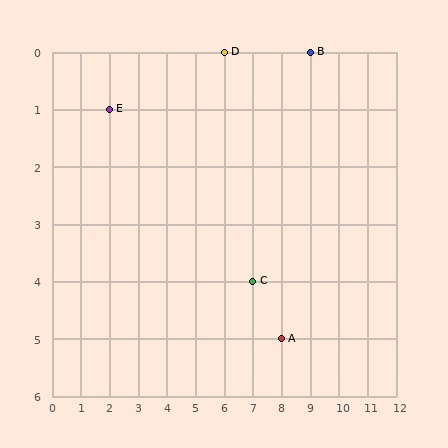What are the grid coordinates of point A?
Point A is at grid coordinates (8, 5).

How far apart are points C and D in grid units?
Points C and D are 1 column and 4 rows apart (about 4.1 grid units diagonally).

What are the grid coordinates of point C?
Point C is at grid coordinates (7, 4).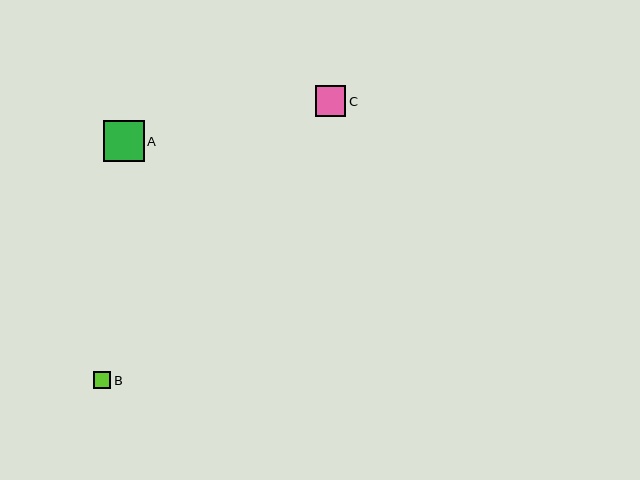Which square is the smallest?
Square B is the smallest with a size of approximately 17 pixels.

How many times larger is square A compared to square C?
Square A is approximately 1.3 times the size of square C.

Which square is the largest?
Square A is the largest with a size of approximately 41 pixels.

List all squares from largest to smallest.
From largest to smallest: A, C, B.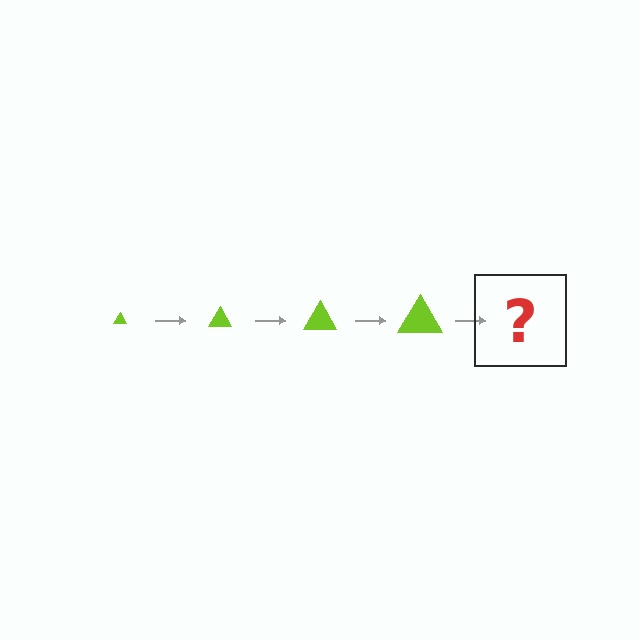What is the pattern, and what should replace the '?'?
The pattern is that the triangle gets progressively larger each step. The '?' should be a lime triangle, larger than the previous one.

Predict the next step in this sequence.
The next step is a lime triangle, larger than the previous one.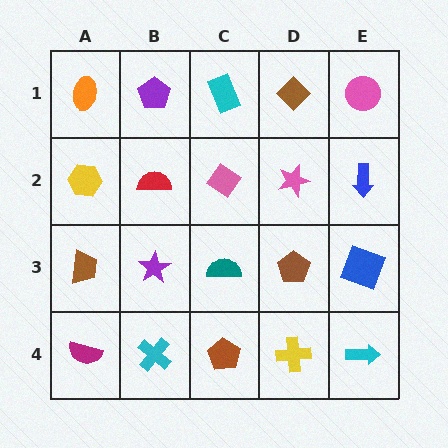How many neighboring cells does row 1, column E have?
2.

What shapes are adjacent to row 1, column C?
A pink diamond (row 2, column C), a purple pentagon (row 1, column B), a brown diamond (row 1, column D).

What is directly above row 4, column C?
A teal semicircle.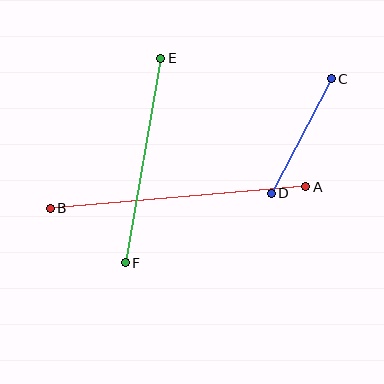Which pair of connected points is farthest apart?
Points A and B are farthest apart.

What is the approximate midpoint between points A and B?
The midpoint is at approximately (178, 197) pixels.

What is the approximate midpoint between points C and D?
The midpoint is at approximately (301, 136) pixels.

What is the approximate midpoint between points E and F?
The midpoint is at approximately (143, 161) pixels.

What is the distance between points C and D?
The distance is approximately 129 pixels.